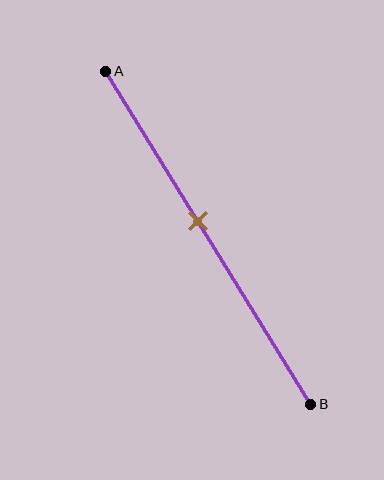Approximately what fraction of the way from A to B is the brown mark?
The brown mark is approximately 45% of the way from A to B.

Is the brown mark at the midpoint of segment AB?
No, the mark is at about 45% from A, not at the 50% midpoint.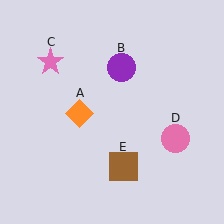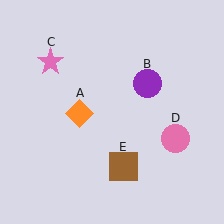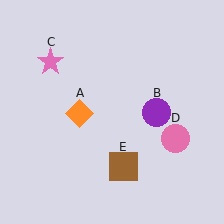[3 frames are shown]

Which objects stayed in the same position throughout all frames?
Orange diamond (object A) and pink star (object C) and pink circle (object D) and brown square (object E) remained stationary.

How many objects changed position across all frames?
1 object changed position: purple circle (object B).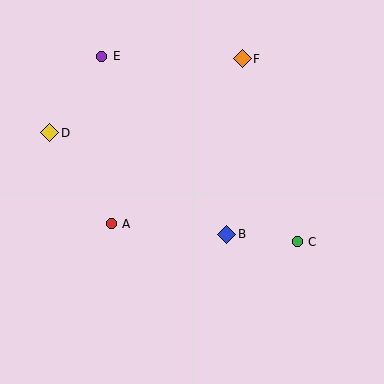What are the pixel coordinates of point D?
Point D is at (50, 133).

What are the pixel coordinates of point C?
Point C is at (297, 242).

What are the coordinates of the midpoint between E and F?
The midpoint between E and F is at (172, 57).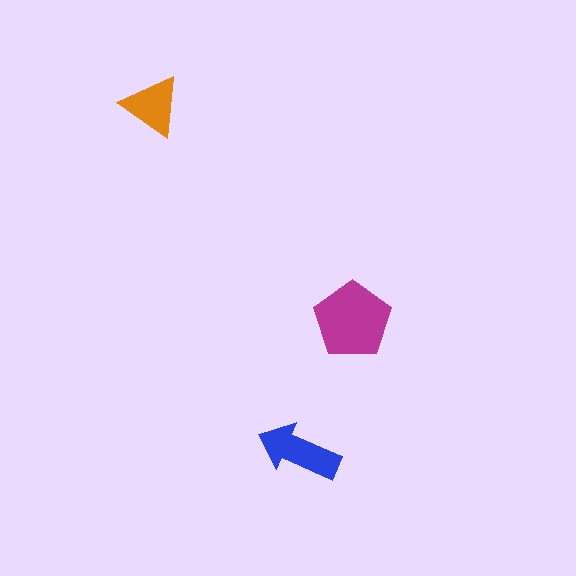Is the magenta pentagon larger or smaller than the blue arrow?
Larger.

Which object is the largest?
The magenta pentagon.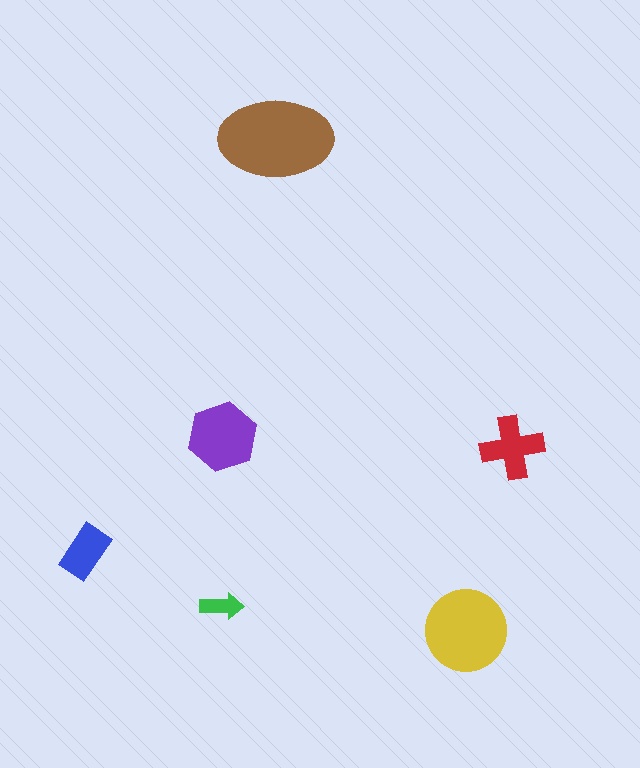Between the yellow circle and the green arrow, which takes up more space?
The yellow circle.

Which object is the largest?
The brown ellipse.